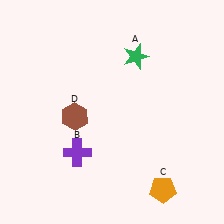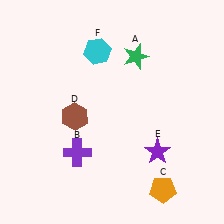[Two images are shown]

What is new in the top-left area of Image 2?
A cyan hexagon (F) was added in the top-left area of Image 2.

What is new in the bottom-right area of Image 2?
A purple star (E) was added in the bottom-right area of Image 2.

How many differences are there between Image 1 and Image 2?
There are 2 differences between the two images.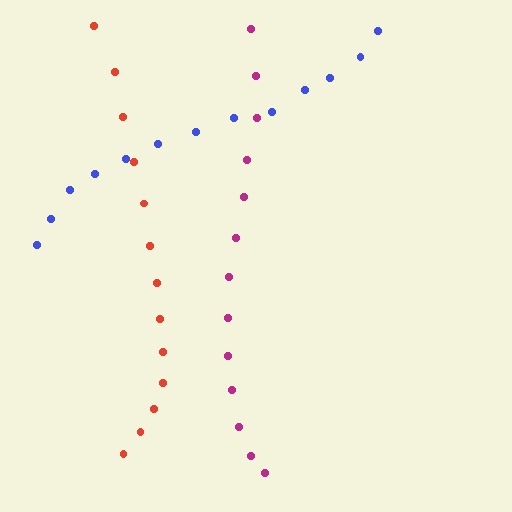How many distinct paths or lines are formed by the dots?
There are 3 distinct paths.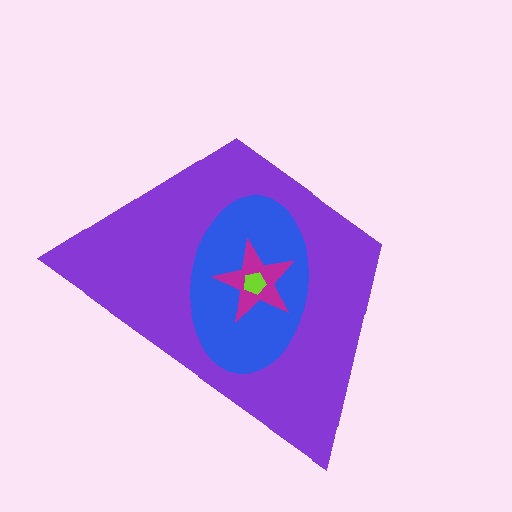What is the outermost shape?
The purple trapezoid.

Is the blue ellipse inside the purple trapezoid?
Yes.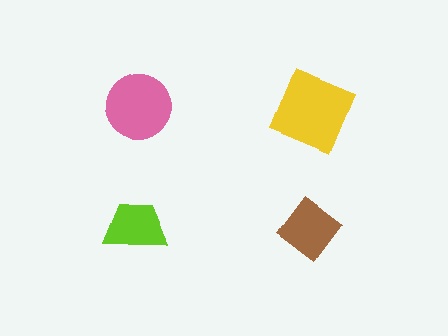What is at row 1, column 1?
A pink circle.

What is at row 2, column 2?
A brown diamond.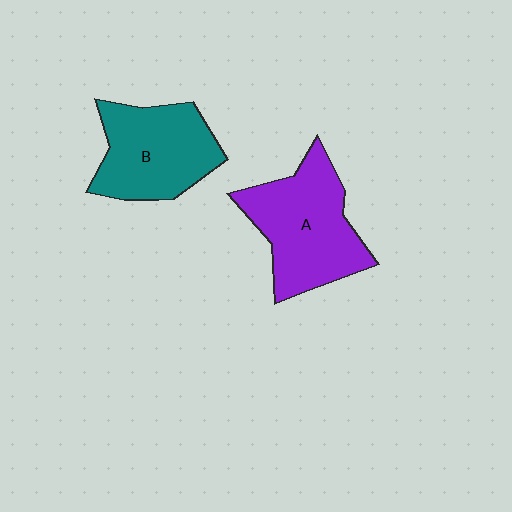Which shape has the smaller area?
Shape B (teal).